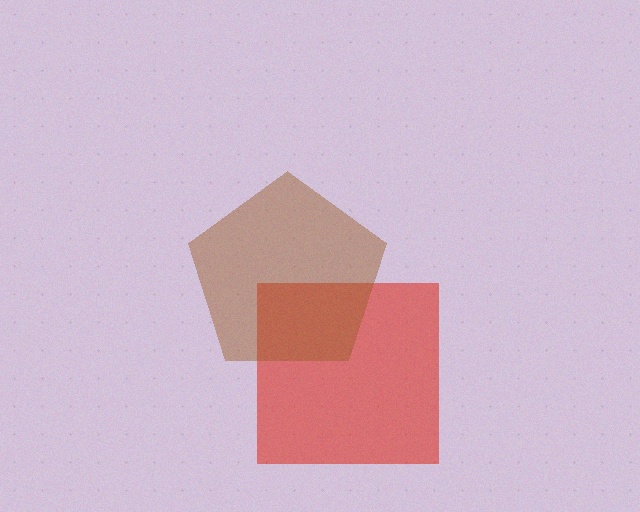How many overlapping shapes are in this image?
There are 2 overlapping shapes in the image.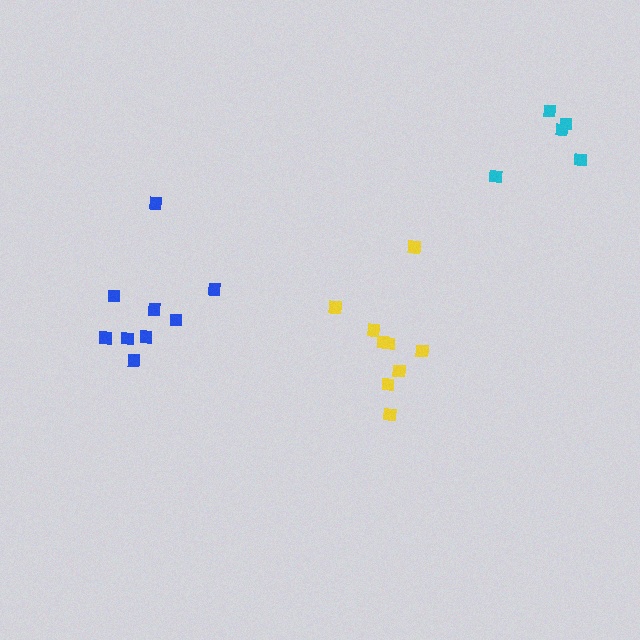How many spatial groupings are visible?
There are 3 spatial groupings.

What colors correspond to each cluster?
The clusters are colored: cyan, yellow, blue.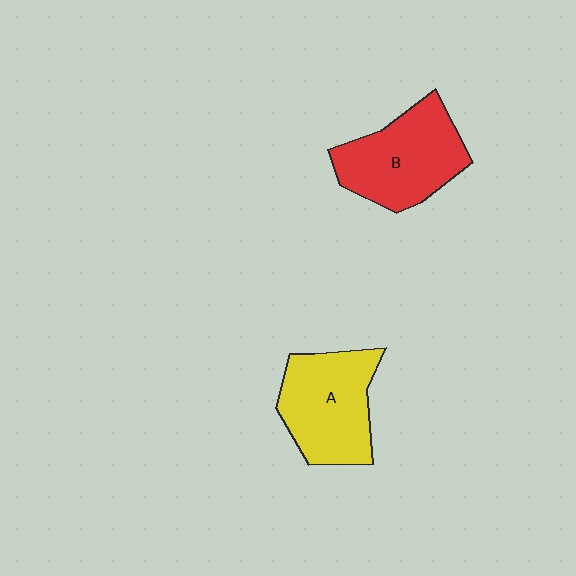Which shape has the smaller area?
Shape A (yellow).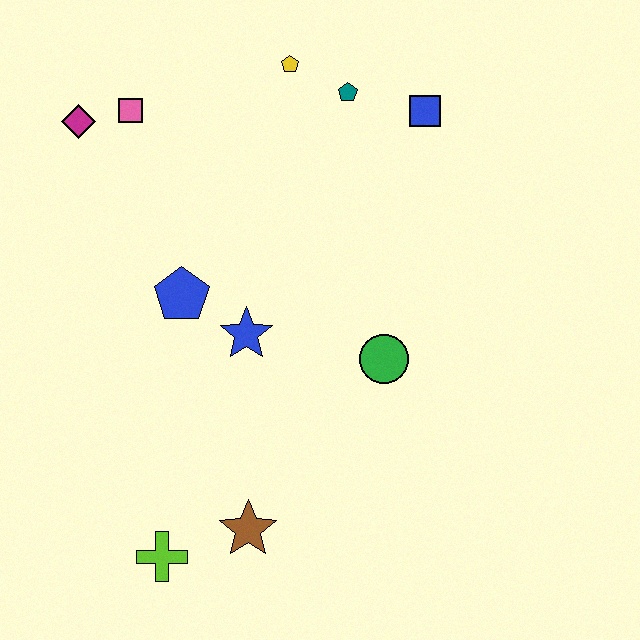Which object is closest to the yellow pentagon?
The teal pentagon is closest to the yellow pentagon.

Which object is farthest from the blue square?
The lime cross is farthest from the blue square.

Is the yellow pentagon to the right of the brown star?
Yes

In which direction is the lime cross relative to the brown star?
The lime cross is to the left of the brown star.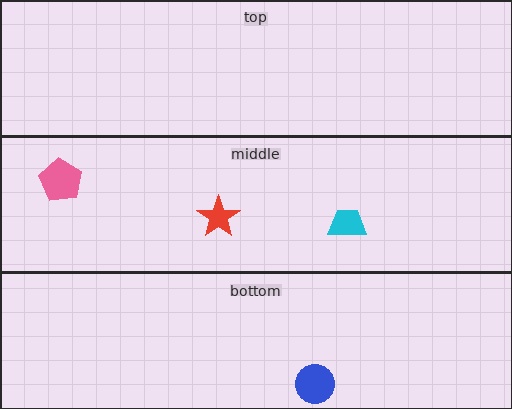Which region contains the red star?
The middle region.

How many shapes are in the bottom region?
1.